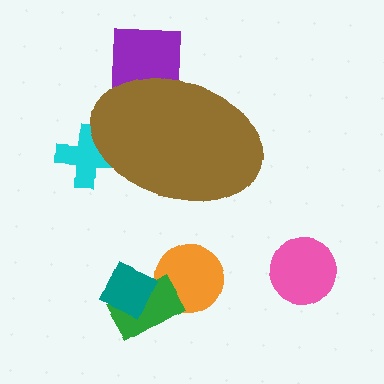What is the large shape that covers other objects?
A brown ellipse.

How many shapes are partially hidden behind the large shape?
2 shapes are partially hidden.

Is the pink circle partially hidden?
No, the pink circle is fully visible.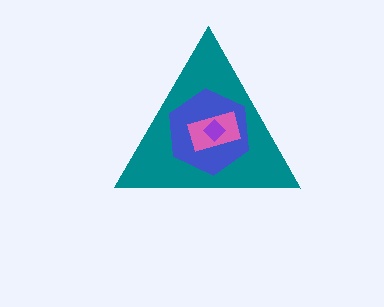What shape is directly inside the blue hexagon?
The pink rectangle.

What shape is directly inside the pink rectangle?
The purple diamond.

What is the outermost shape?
The teal triangle.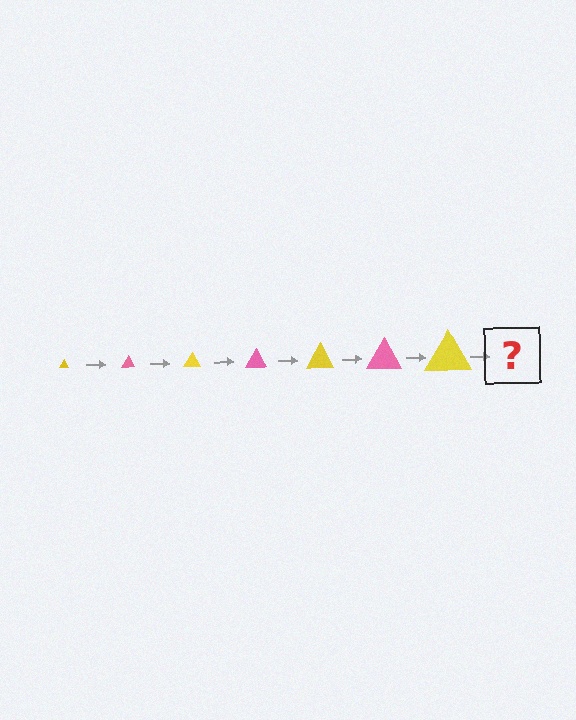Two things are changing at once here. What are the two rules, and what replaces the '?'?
The two rules are that the triangle grows larger each step and the color cycles through yellow and pink. The '?' should be a pink triangle, larger than the previous one.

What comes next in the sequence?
The next element should be a pink triangle, larger than the previous one.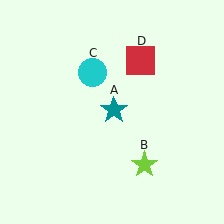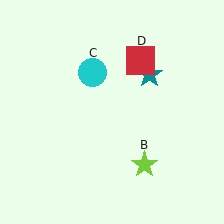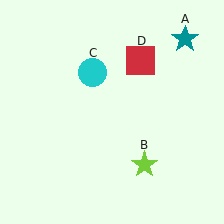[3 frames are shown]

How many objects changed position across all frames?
1 object changed position: teal star (object A).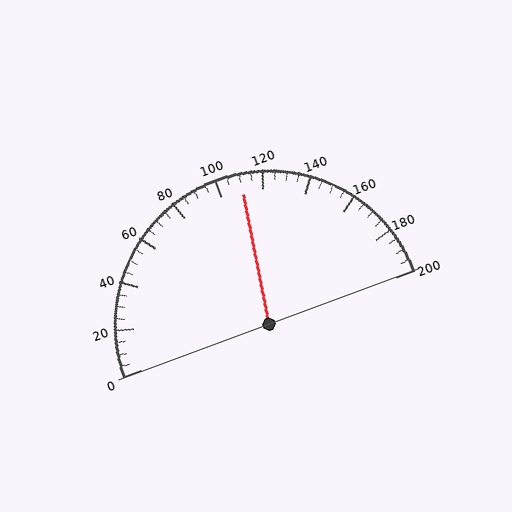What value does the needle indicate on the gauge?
The needle indicates approximately 110.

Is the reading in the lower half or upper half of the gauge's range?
The reading is in the upper half of the range (0 to 200).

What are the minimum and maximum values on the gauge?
The gauge ranges from 0 to 200.